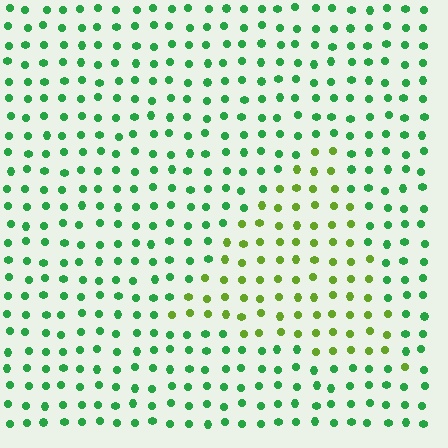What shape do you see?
I see a triangle.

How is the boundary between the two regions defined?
The boundary is defined purely by a slight shift in hue (about 43 degrees). Spacing, size, and orientation are identical on both sides.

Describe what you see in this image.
The image is filled with small green elements in a uniform arrangement. A triangle-shaped region is visible where the elements are tinted to a slightly different hue, forming a subtle color boundary.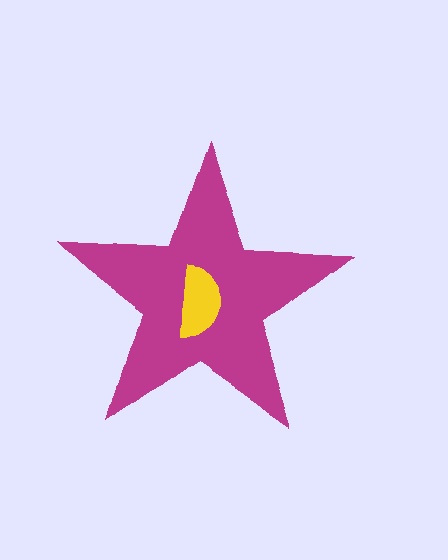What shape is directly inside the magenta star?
The yellow semicircle.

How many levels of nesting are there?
2.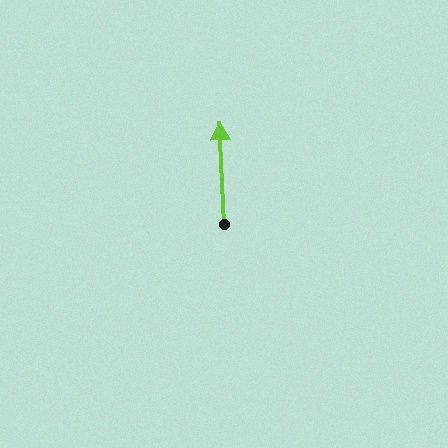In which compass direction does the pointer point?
North.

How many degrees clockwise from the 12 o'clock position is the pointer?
Approximately 357 degrees.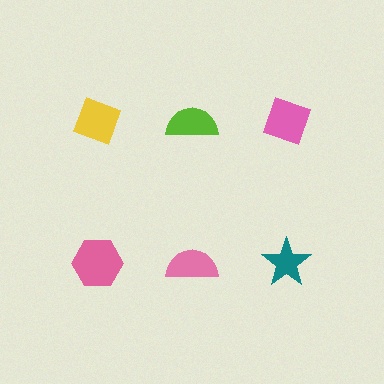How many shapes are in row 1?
3 shapes.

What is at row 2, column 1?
A pink hexagon.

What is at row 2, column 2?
A pink semicircle.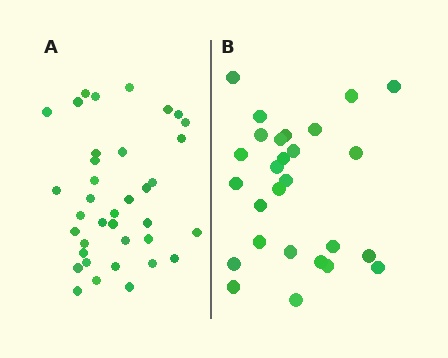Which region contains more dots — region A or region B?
Region A (the left region) has more dots.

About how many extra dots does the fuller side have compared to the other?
Region A has roughly 10 or so more dots than region B.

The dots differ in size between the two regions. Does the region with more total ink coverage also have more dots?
No. Region B has more total ink coverage because its dots are larger, but region A actually contains more individual dots. Total area can be misleading — the number of items is what matters here.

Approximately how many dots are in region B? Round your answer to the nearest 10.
About 30 dots. (The exact count is 27, which rounds to 30.)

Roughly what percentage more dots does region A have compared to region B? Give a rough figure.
About 35% more.